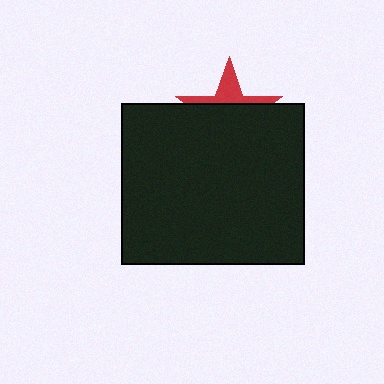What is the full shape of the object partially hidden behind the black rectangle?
The partially hidden object is a red star.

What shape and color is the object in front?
The object in front is a black rectangle.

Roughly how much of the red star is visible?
A small part of it is visible (roughly 35%).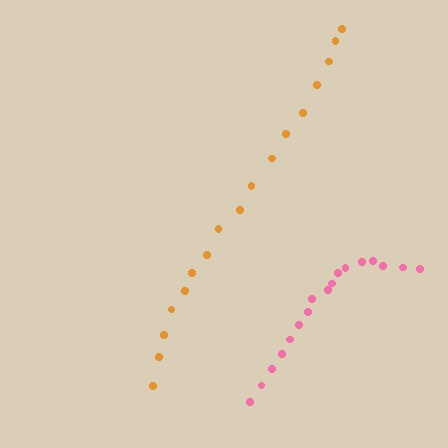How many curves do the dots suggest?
There are 2 distinct paths.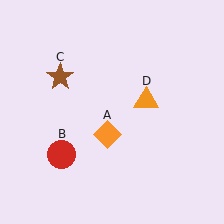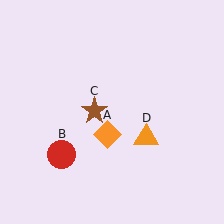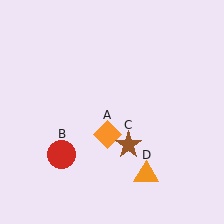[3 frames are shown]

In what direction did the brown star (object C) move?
The brown star (object C) moved down and to the right.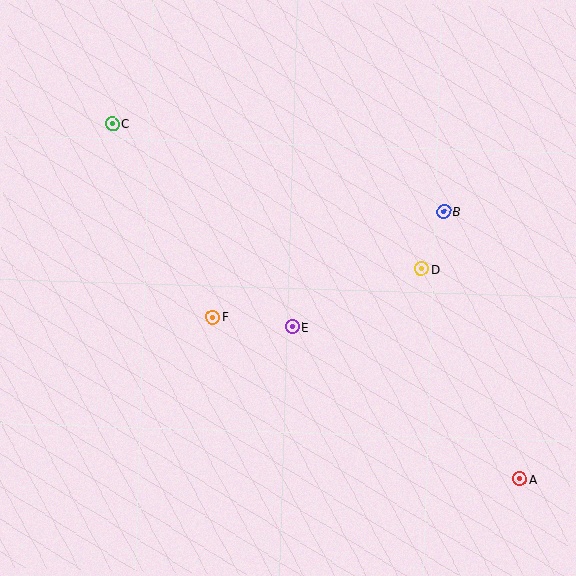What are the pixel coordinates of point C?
Point C is at (112, 124).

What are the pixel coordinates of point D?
Point D is at (422, 269).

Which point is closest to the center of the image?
Point E at (292, 327) is closest to the center.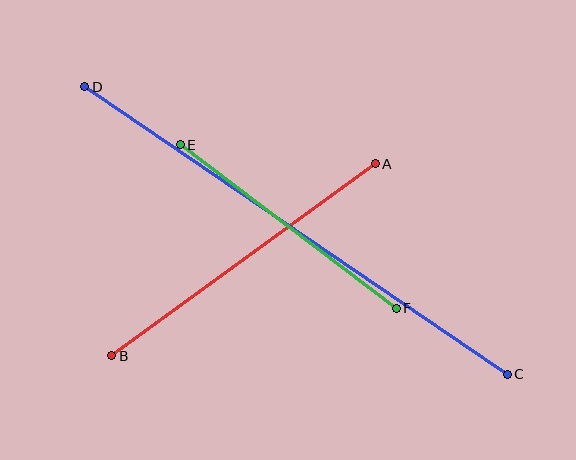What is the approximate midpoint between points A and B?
The midpoint is at approximately (243, 260) pixels.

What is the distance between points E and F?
The distance is approximately 271 pixels.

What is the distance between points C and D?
The distance is approximately 511 pixels.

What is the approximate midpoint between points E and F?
The midpoint is at approximately (288, 227) pixels.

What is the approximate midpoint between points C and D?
The midpoint is at approximately (296, 231) pixels.